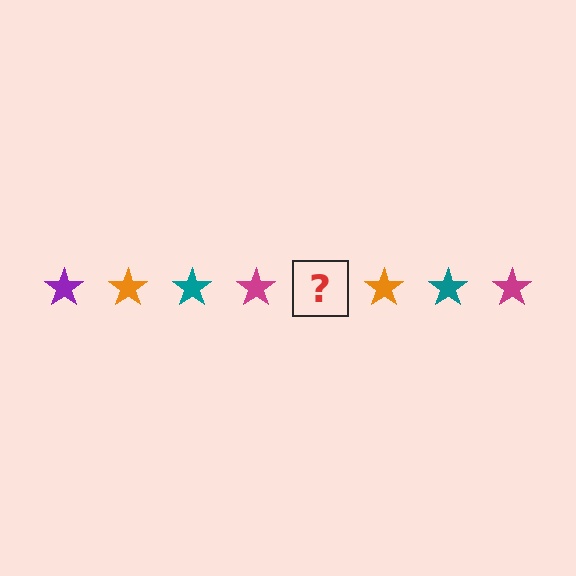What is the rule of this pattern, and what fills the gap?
The rule is that the pattern cycles through purple, orange, teal, magenta stars. The gap should be filled with a purple star.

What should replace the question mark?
The question mark should be replaced with a purple star.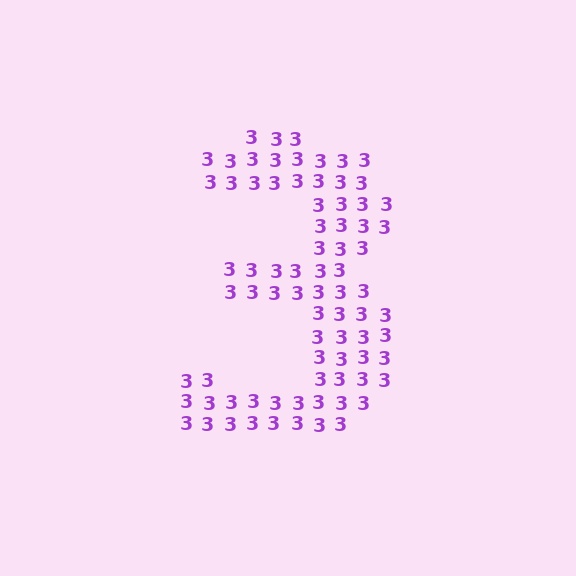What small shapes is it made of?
It is made of small digit 3's.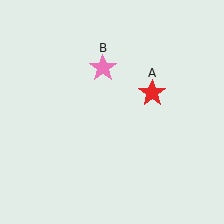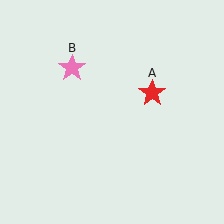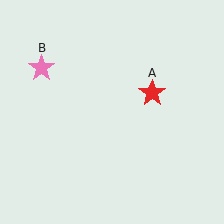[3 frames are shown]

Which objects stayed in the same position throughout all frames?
Red star (object A) remained stationary.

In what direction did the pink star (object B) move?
The pink star (object B) moved left.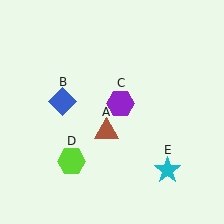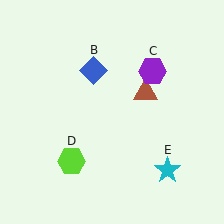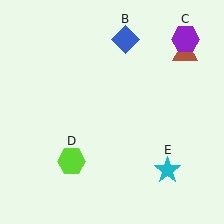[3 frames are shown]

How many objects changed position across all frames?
3 objects changed position: brown triangle (object A), blue diamond (object B), purple hexagon (object C).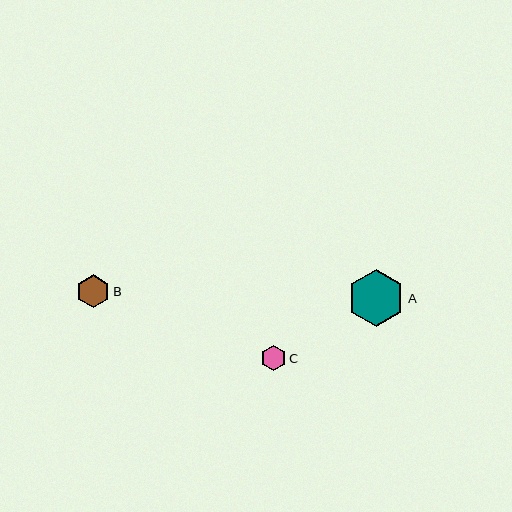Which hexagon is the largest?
Hexagon A is the largest with a size of approximately 57 pixels.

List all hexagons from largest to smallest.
From largest to smallest: A, B, C.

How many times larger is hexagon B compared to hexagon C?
Hexagon B is approximately 1.3 times the size of hexagon C.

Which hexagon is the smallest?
Hexagon C is the smallest with a size of approximately 25 pixels.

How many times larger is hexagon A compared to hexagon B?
Hexagon A is approximately 1.7 times the size of hexagon B.